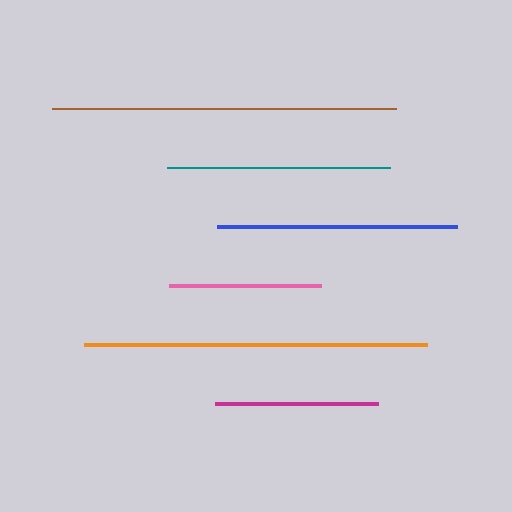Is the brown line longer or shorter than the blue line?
The brown line is longer than the blue line.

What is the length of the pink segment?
The pink segment is approximately 152 pixels long.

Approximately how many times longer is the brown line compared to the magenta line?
The brown line is approximately 2.1 times the length of the magenta line.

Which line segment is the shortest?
The pink line is the shortest at approximately 152 pixels.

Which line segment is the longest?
The brown line is the longest at approximately 344 pixels.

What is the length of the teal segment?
The teal segment is approximately 223 pixels long.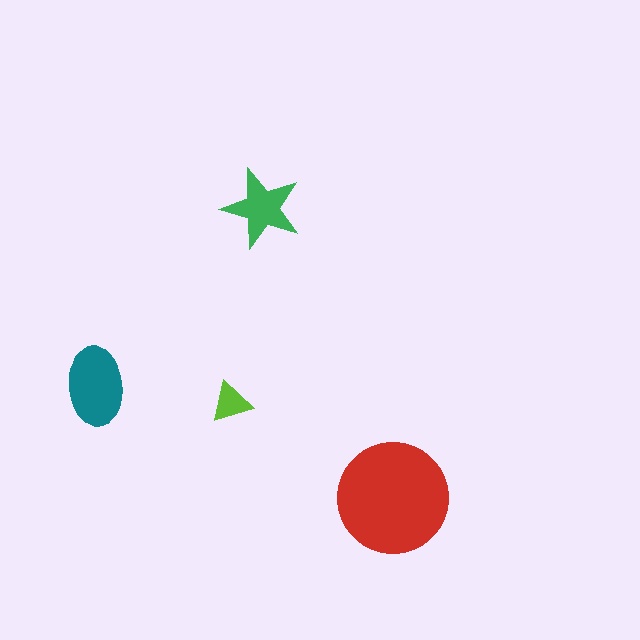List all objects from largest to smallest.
The red circle, the teal ellipse, the green star, the lime triangle.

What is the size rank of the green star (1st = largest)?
3rd.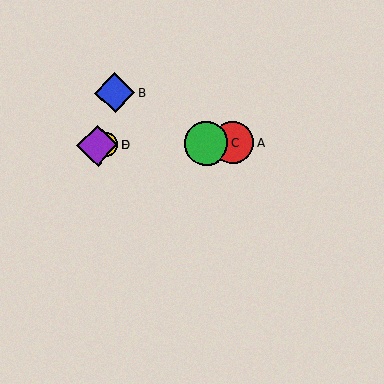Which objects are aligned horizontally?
Objects A, C, D, E are aligned horizontally.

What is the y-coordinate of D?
Object D is at y≈145.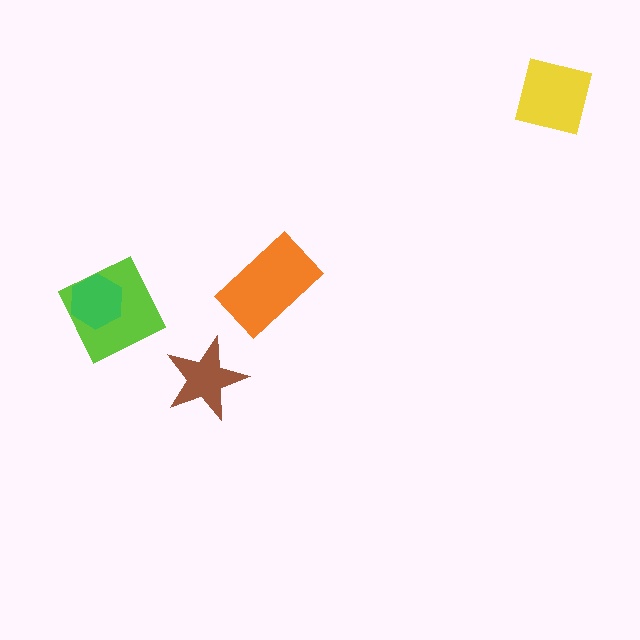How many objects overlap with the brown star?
0 objects overlap with the brown star.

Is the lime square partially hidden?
Yes, it is partially covered by another shape.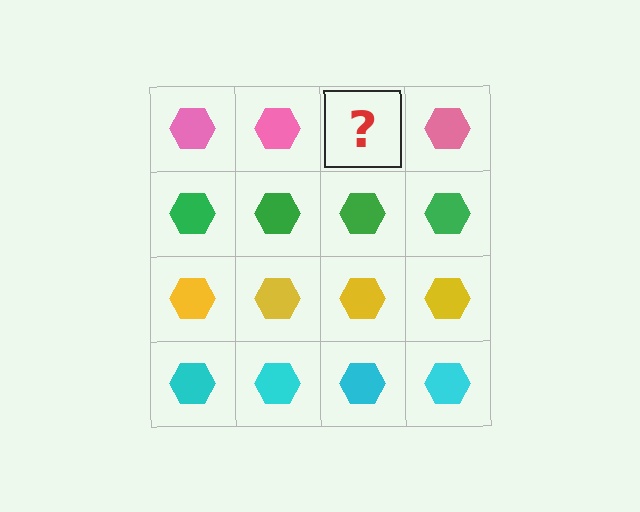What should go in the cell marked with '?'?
The missing cell should contain a pink hexagon.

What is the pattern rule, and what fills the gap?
The rule is that each row has a consistent color. The gap should be filled with a pink hexagon.